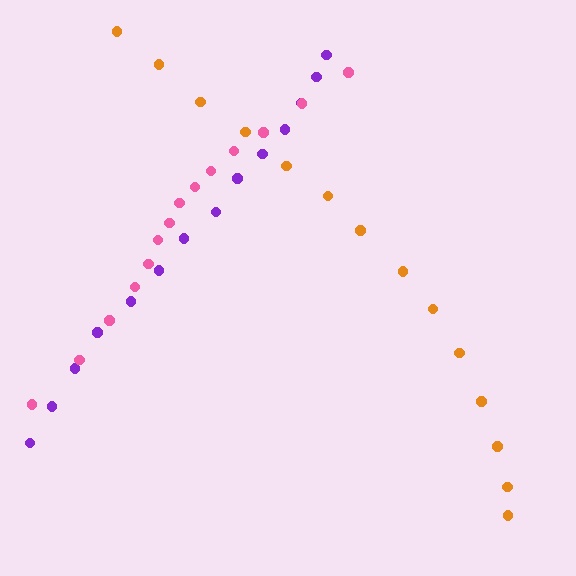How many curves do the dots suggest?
There are 3 distinct paths.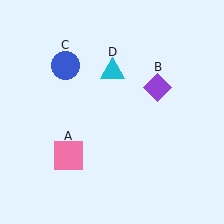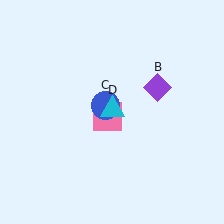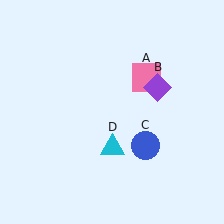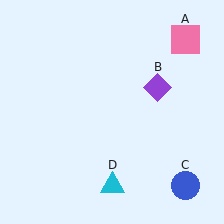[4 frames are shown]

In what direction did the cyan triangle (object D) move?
The cyan triangle (object D) moved down.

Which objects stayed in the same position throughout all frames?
Purple diamond (object B) remained stationary.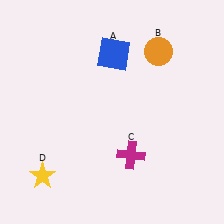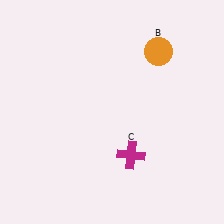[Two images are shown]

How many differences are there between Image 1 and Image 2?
There are 2 differences between the two images.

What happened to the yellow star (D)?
The yellow star (D) was removed in Image 2. It was in the bottom-left area of Image 1.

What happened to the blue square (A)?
The blue square (A) was removed in Image 2. It was in the top-right area of Image 1.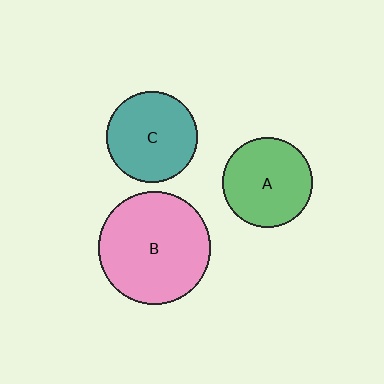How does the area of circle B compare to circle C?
Approximately 1.5 times.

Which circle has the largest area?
Circle B (pink).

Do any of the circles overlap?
No, none of the circles overlap.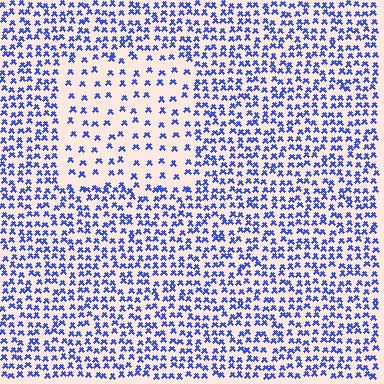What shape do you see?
I see a rectangle.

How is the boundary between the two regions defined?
The boundary is defined by a change in element density (approximately 2.3x ratio). All elements are the same color, size, and shape.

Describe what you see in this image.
The image contains small blue elements arranged at two different densities. A rectangle-shaped region is visible where the elements are less densely packed than the surrounding area.